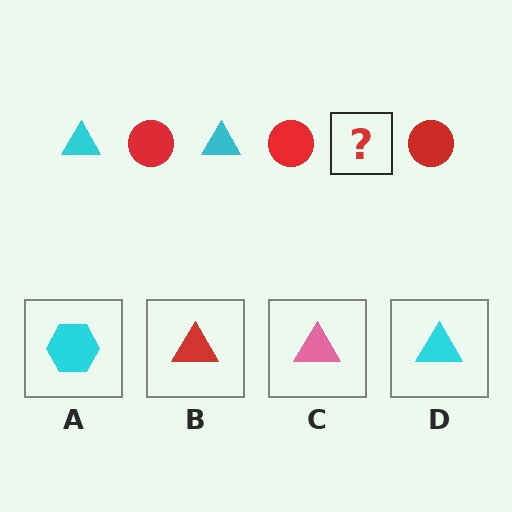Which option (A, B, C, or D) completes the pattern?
D.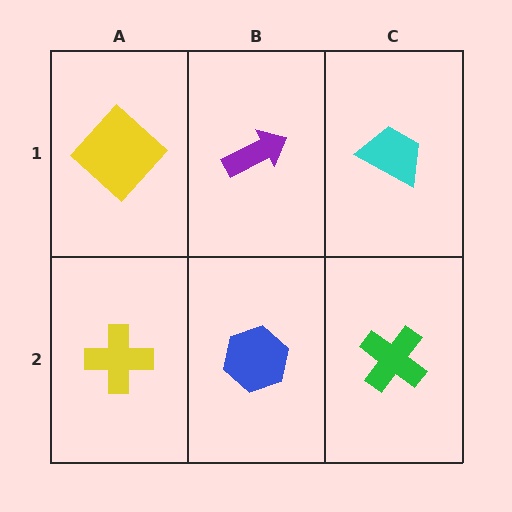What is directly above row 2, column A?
A yellow diamond.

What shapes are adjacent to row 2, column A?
A yellow diamond (row 1, column A), a blue hexagon (row 2, column B).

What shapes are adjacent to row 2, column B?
A purple arrow (row 1, column B), a yellow cross (row 2, column A), a green cross (row 2, column C).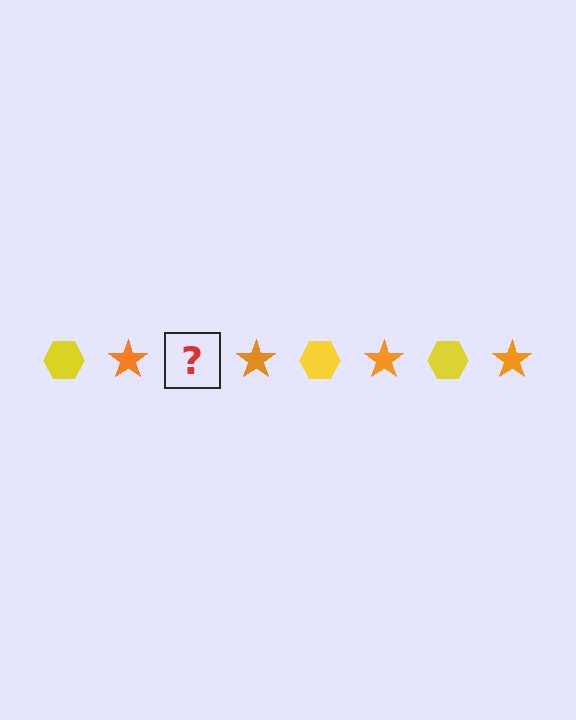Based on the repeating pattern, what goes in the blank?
The blank should be a yellow hexagon.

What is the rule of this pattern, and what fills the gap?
The rule is that the pattern alternates between yellow hexagon and orange star. The gap should be filled with a yellow hexagon.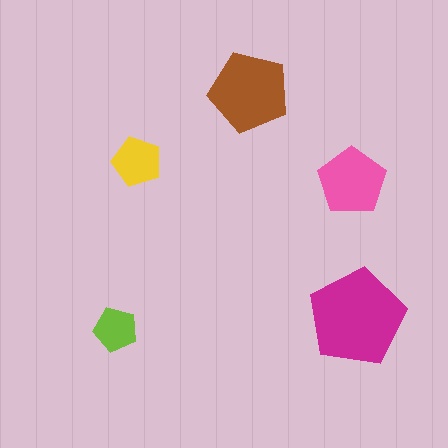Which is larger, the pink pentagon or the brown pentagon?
The brown one.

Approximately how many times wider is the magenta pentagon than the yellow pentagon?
About 2 times wider.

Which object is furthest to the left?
The lime pentagon is leftmost.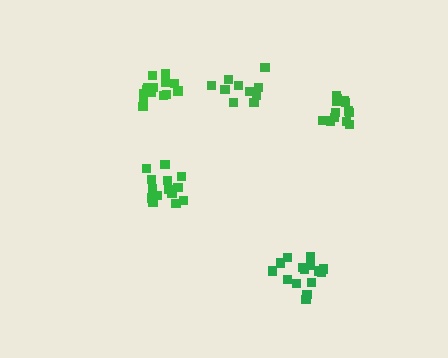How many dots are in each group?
Group 1: 13 dots, Group 2: 15 dots, Group 3: 14 dots, Group 4: 10 dots, Group 5: 15 dots (67 total).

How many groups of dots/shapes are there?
There are 5 groups.